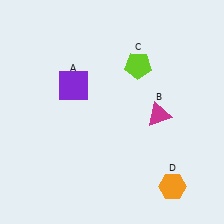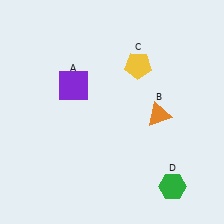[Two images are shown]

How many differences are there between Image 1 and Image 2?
There are 3 differences between the two images.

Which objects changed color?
B changed from magenta to orange. C changed from lime to yellow. D changed from orange to green.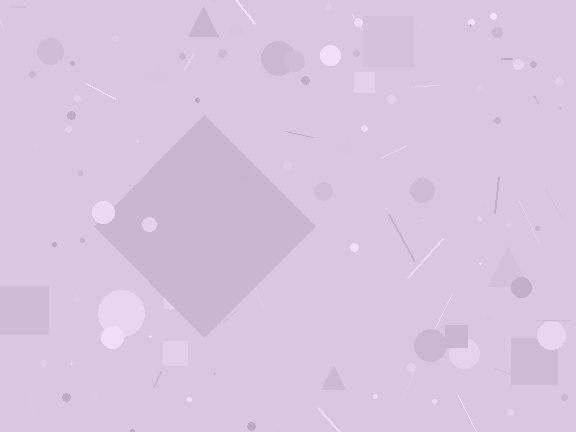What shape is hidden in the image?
A diamond is hidden in the image.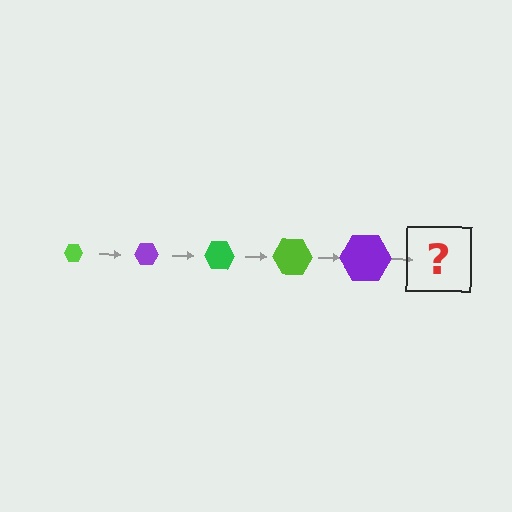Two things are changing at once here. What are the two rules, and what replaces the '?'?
The two rules are that the hexagon grows larger each step and the color cycles through lime, purple, and green. The '?' should be a green hexagon, larger than the previous one.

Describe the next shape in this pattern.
It should be a green hexagon, larger than the previous one.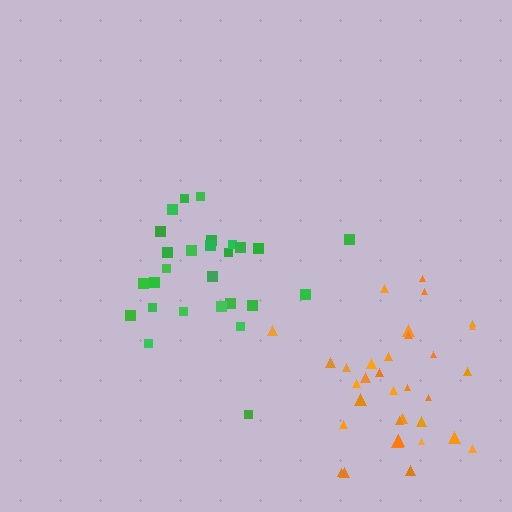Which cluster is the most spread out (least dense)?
Orange.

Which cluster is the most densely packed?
Green.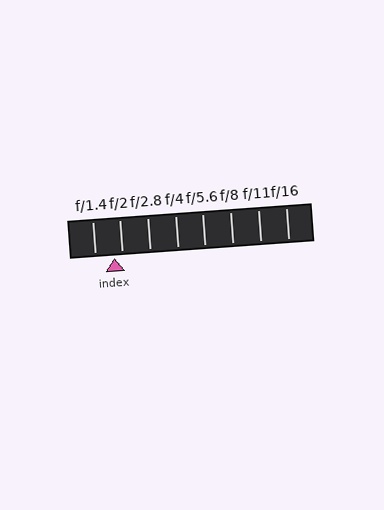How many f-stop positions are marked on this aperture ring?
There are 8 f-stop positions marked.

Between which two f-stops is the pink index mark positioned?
The index mark is between f/1.4 and f/2.